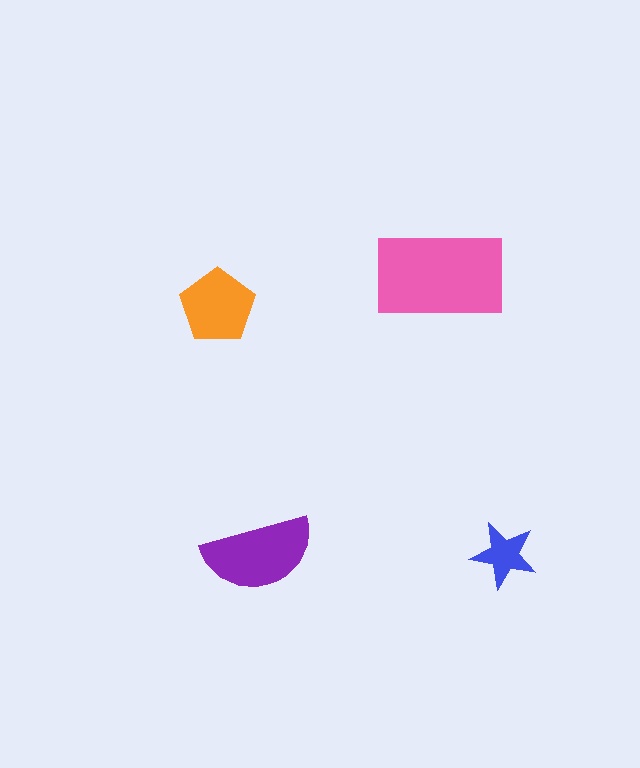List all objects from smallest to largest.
The blue star, the orange pentagon, the purple semicircle, the pink rectangle.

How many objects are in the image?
There are 4 objects in the image.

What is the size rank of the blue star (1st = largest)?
4th.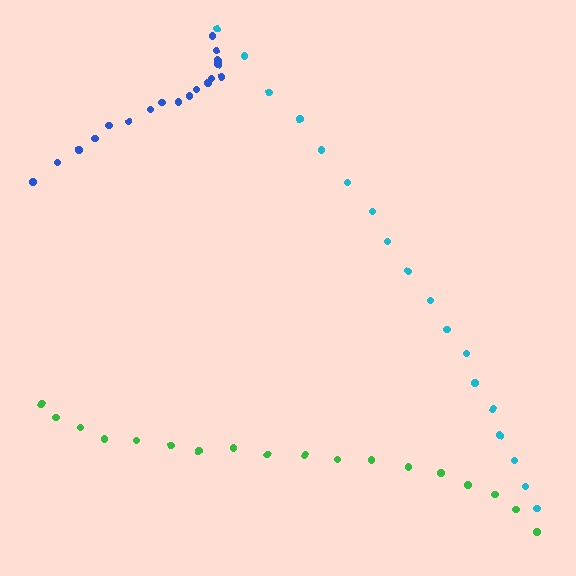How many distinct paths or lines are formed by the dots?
There are 3 distinct paths.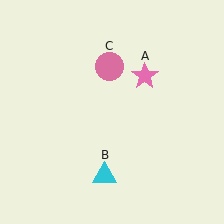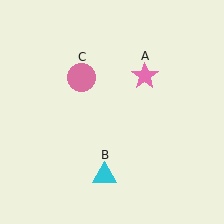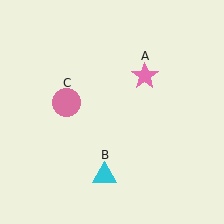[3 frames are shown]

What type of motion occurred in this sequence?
The pink circle (object C) rotated counterclockwise around the center of the scene.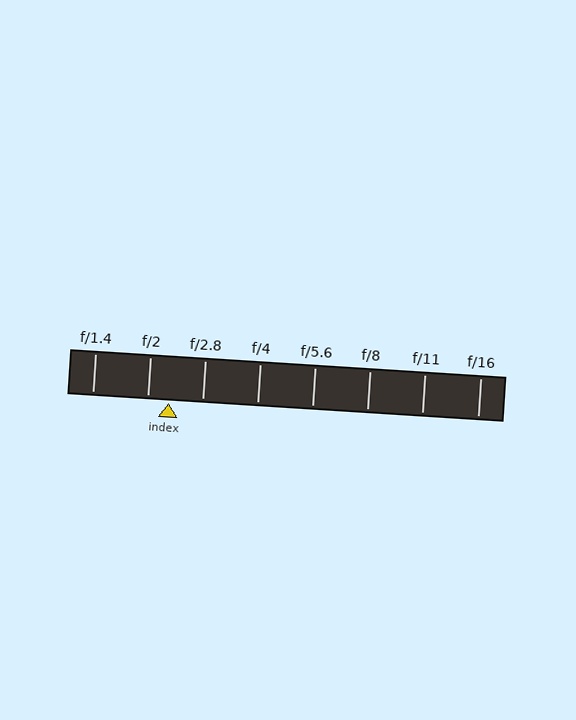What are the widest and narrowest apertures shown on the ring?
The widest aperture shown is f/1.4 and the narrowest is f/16.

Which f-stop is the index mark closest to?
The index mark is closest to f/2.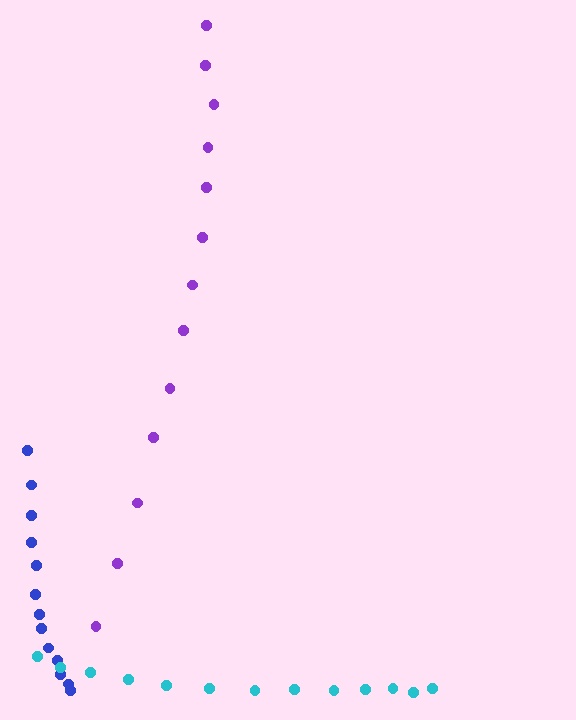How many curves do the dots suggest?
There are 3 distinct paths.